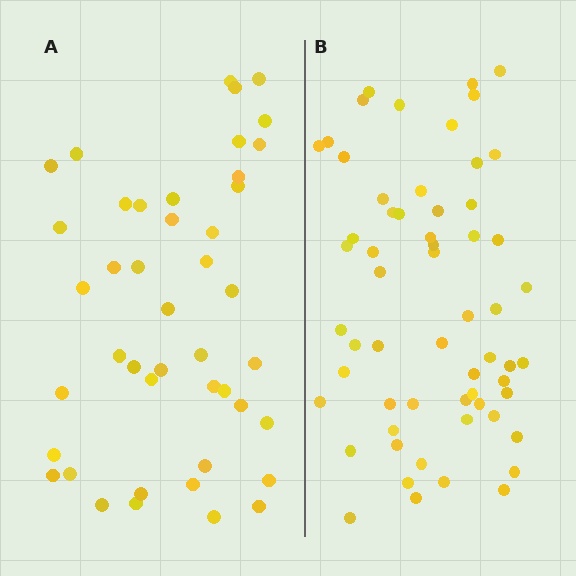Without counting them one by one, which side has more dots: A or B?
Region B (the right region) has more dots.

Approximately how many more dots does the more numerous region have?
Region B has approximately 15 more dots than region A.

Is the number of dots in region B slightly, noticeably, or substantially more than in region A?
Region B has noticeably more, but not dramatically so. The ratio is roughly 1.4 to 1.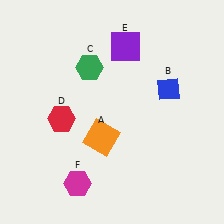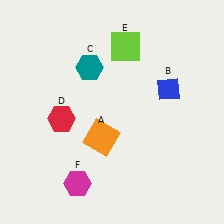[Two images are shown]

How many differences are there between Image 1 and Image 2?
There are 2 differences between the two images.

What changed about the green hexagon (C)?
In Image 1, C is green. In Image 2, it changed to teal.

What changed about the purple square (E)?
In Image 1, E is purple. In Image 2, it changed to lime.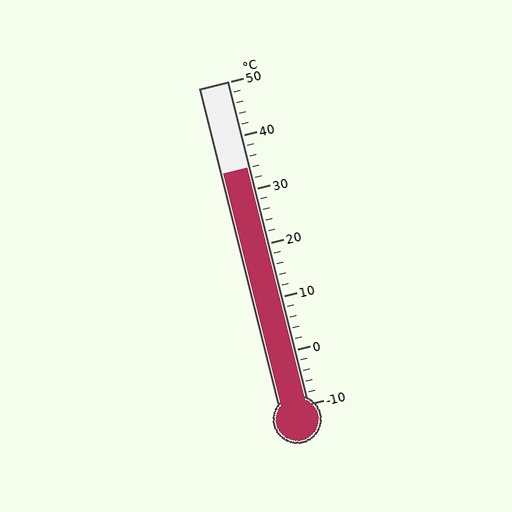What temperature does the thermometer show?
The thermometer shows approximately 34°C.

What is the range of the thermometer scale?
The thermometer scale ranges from -10°C to 50°C.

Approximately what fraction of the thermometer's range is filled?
The thermometer is filled to approximately 75% of its range.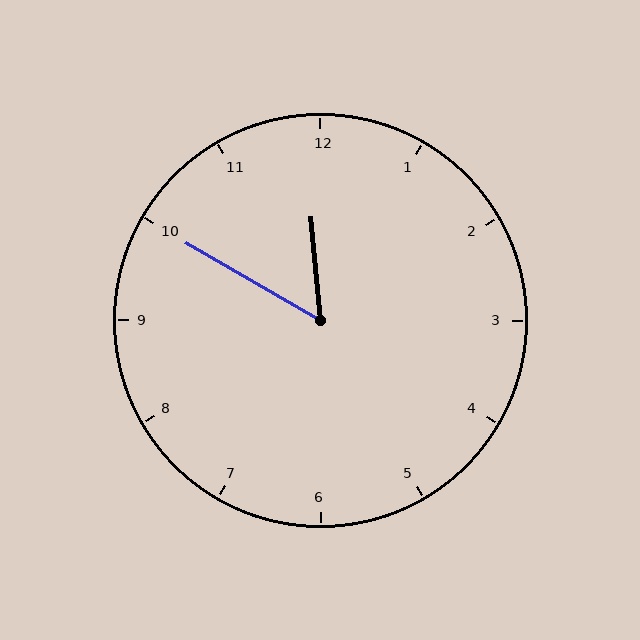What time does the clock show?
11:50.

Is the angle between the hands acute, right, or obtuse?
It is acute.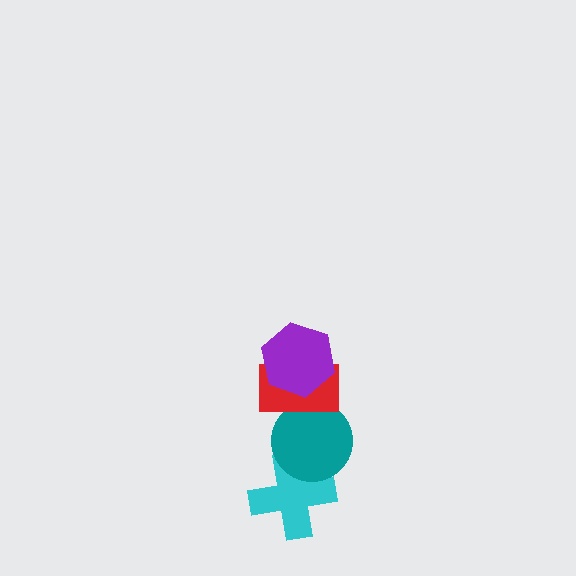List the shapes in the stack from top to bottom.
From top to bottom: the purple hexagon, the red rectangle, the teal circle, the cyan cross.